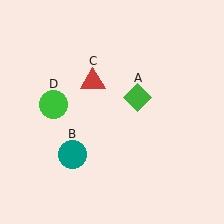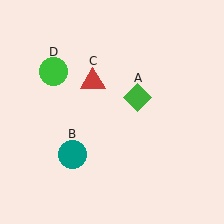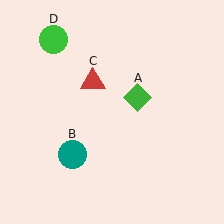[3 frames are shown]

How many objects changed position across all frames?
1 object changed position: green circle (object D).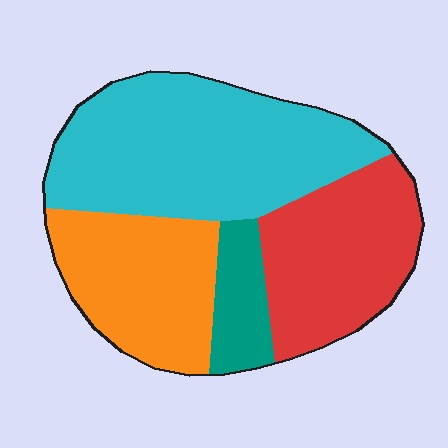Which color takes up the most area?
Cyan, at roughly 40%.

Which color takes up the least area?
Teal, at roughly 10%.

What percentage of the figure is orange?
Orange covers about 25% of the figure.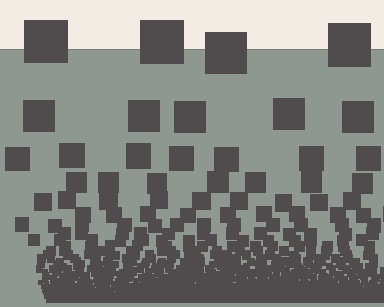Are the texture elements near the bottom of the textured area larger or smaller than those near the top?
Smaller. The gradient is inverted — elements near the bottom are smaller and denser.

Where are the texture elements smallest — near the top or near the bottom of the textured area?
Near the bottom.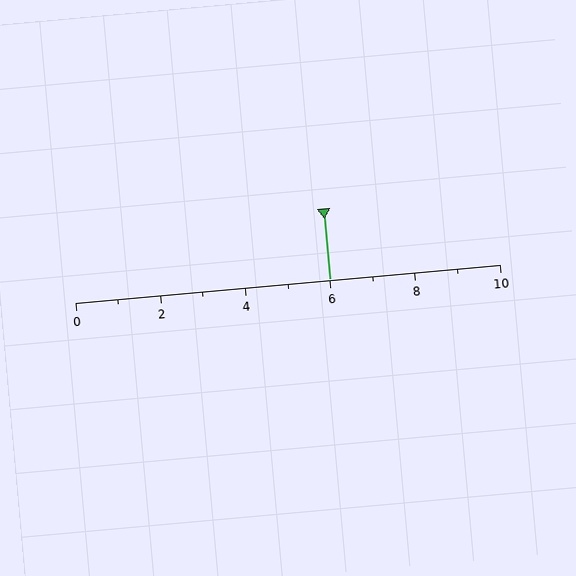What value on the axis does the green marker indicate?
The marker indicates approximately 6.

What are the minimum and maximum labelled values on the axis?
The axis runs from 0 to 10.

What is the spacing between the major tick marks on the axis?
The major ticks are spaced 2 apart.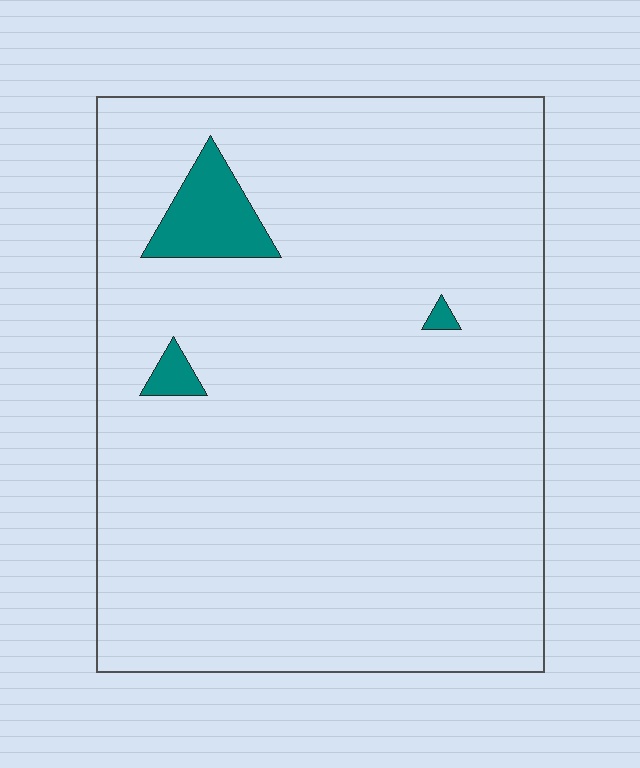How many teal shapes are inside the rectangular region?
3.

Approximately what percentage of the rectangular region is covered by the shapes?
Approximately 5%.